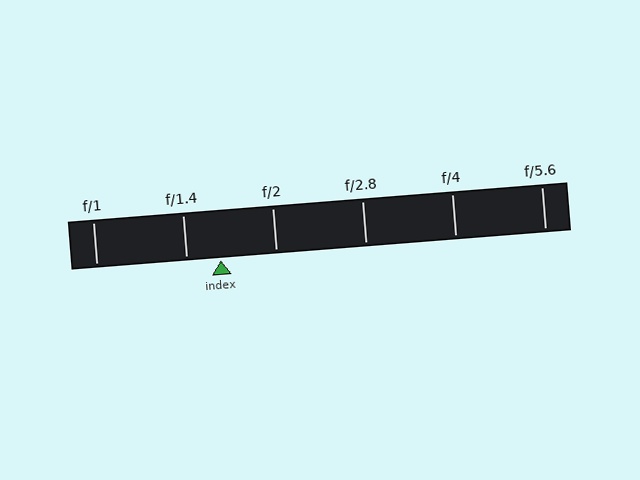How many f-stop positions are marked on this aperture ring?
There are 6 f-stop positions marked.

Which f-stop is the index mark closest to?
The index mark is closest to f/1.4.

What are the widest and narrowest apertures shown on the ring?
The widest aperture shown is f/1 and the narrowest is f/5.6.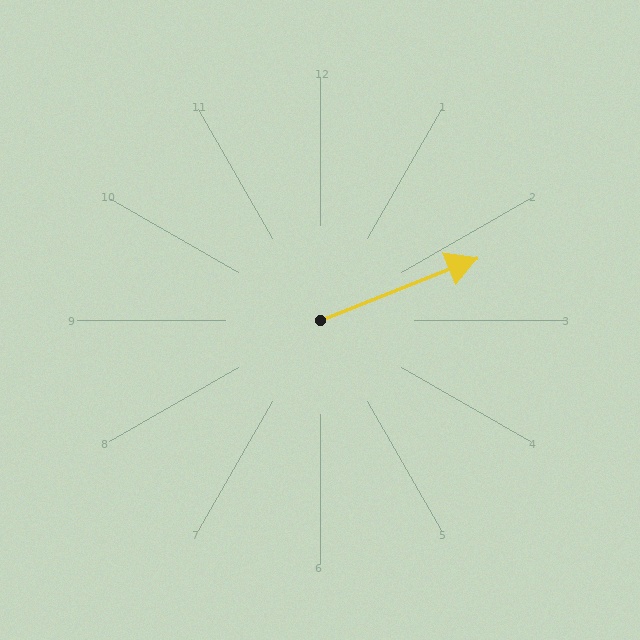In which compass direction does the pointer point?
East.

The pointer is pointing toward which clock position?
Roughly 2 o'clock.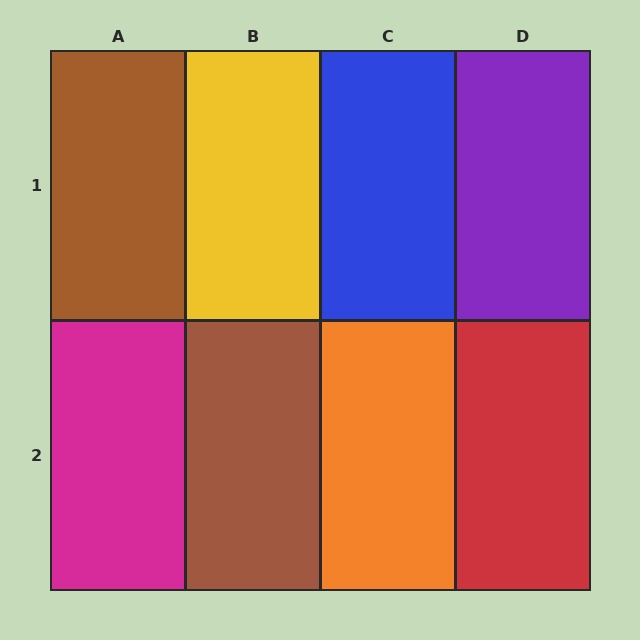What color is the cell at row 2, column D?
Red.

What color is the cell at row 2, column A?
Magenta.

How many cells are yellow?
1 cell is yellow.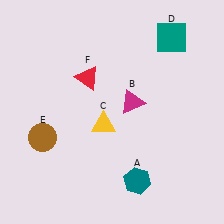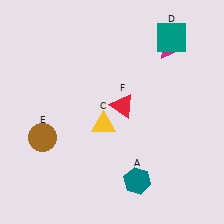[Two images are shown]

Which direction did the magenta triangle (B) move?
The magenta triangle (B) moved up.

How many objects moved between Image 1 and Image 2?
2 objects moved between the two images.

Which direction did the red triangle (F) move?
The red triangle (F) moved right.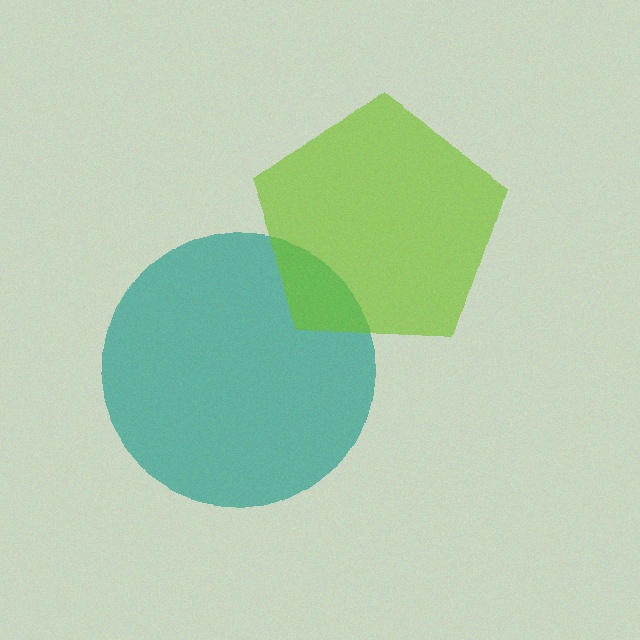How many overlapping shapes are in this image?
There are 2 overlapping shapes in the image.